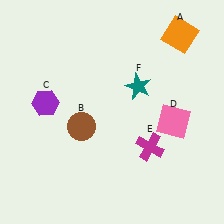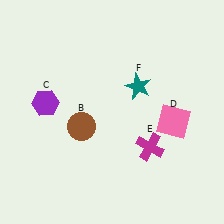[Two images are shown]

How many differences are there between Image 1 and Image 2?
There is 1 difference between the two images.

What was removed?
The orange square (A) was removed in Image 2.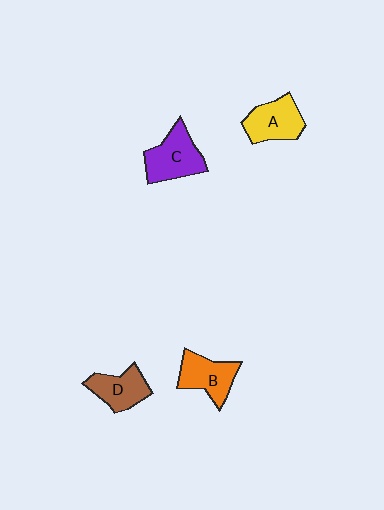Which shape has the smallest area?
Shape D (brown).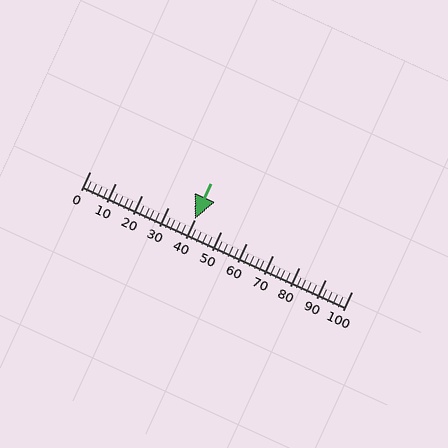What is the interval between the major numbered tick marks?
The major tick marks are spaced 10 units apart.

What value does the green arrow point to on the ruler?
The green arrow points to approximately 40.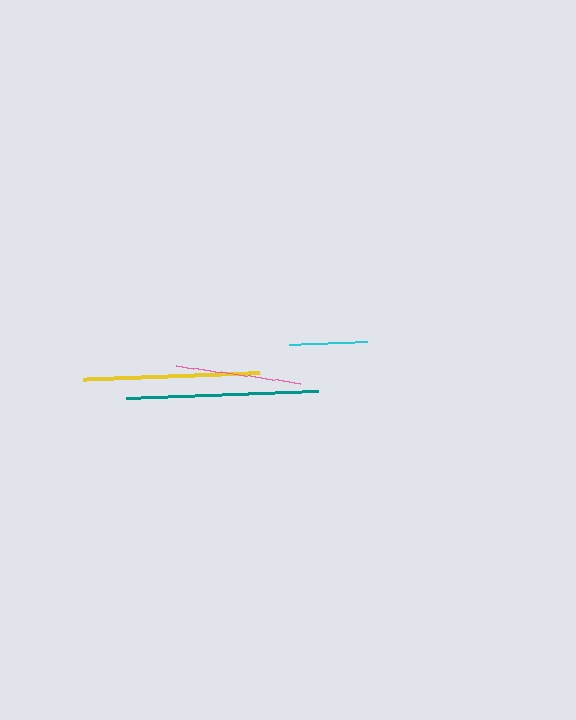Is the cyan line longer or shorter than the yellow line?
The yellow line is longer than the cyan line.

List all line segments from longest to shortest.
From longest to shortest: teal, yellow, pink, cyan.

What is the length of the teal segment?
The teal segment is approximately 193 pixels long.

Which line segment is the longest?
The teal line is the longest at approximately 193 pixels.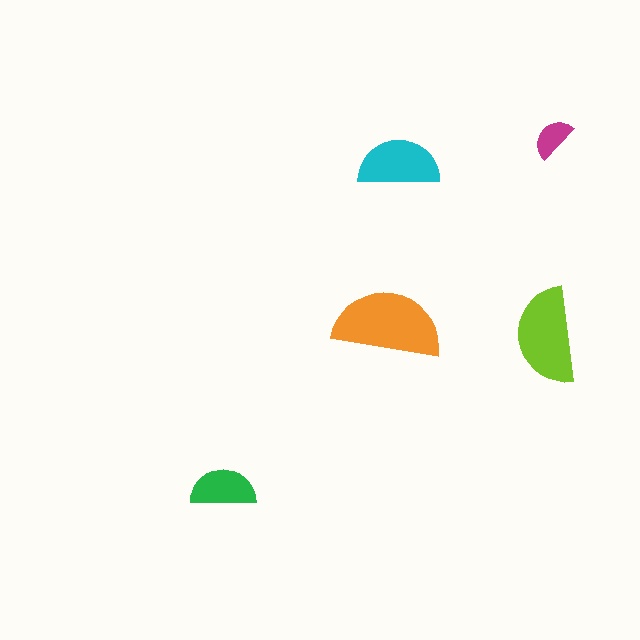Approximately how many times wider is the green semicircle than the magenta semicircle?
About 1.5 times wider.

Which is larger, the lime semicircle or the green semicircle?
The lime one.